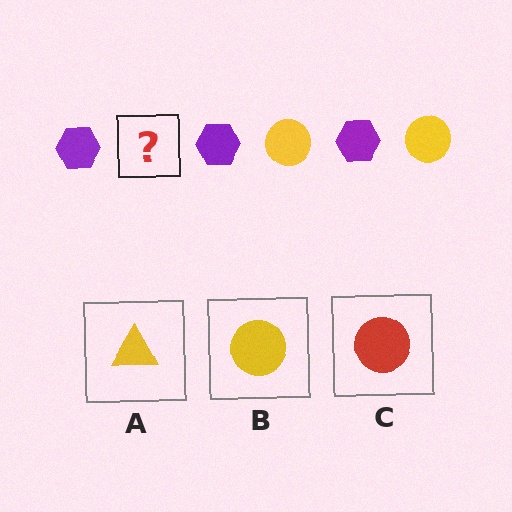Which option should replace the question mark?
Option B.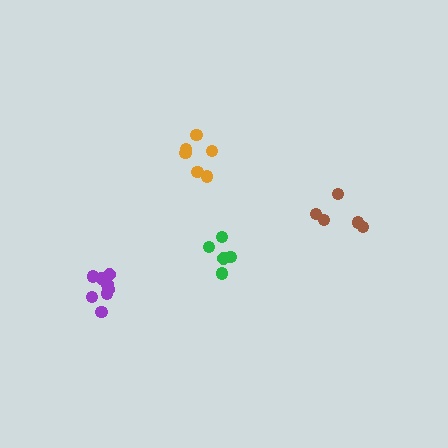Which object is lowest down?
The purple cluster is bottommost.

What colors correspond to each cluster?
The clusters are colored: purple, orange, brown, green.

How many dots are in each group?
Group 1: 9 dots, Group 2: 6 dots, Group 3: 5 dots, Group 4: 5 dots (25 total).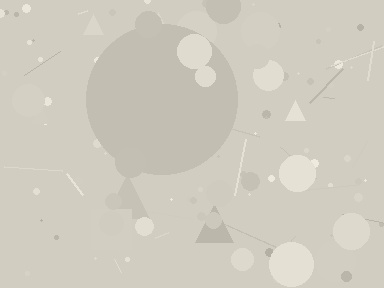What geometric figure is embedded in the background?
A circle is embedded in the background.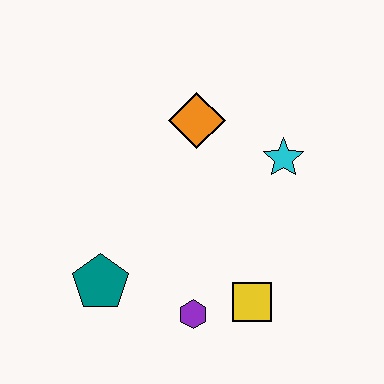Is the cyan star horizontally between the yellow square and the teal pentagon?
No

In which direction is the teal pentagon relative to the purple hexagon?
The teal pentagon is to the left of the purple hexagon.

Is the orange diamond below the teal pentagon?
No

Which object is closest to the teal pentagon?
The purple hexagon is closest to the teal pentagon.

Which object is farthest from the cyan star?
The teal pentagon is farthest from the cyan star.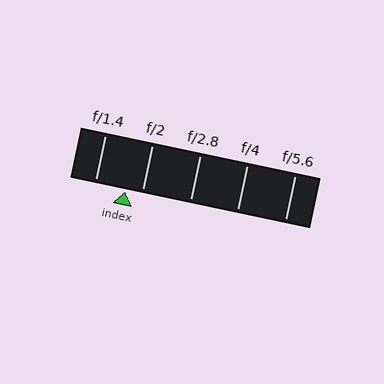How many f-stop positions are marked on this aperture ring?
There are 5 f-stop positions marked.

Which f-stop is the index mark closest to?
The index mark is closest to f/2.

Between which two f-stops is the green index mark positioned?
The index mark is between f/1.4 and f/2.